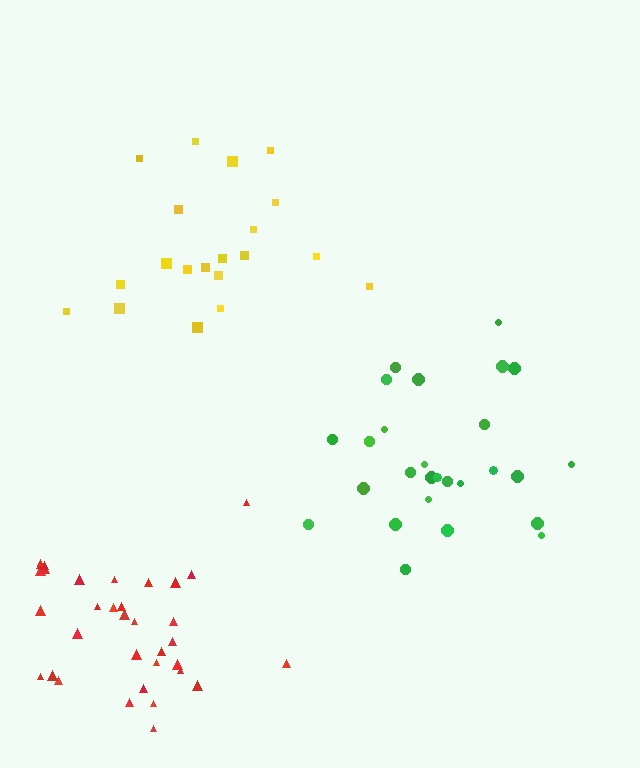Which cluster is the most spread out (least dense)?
Yellow.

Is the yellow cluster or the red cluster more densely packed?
Red.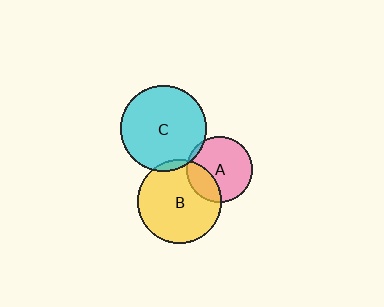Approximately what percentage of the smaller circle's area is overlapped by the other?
Approximately 25%.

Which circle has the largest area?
Circle C (cyan).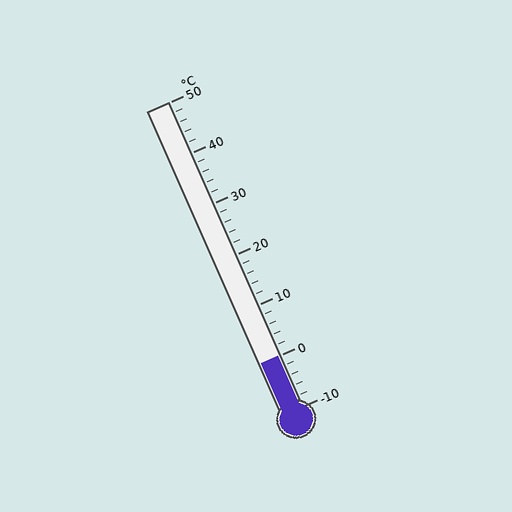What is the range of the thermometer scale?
The thermometer scale ranges from -10°C to 50°C.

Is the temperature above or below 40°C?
The temperature is below 40°C.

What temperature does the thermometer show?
The thermometer shows approximately 0°C.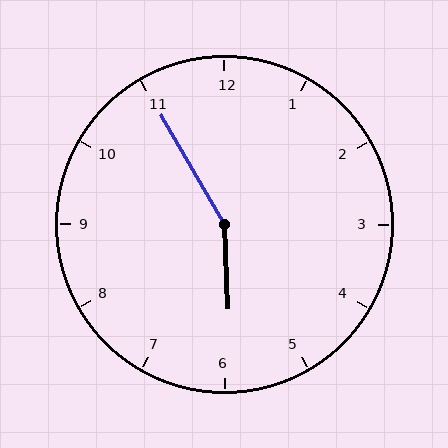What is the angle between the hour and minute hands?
Approximately 152 degrees.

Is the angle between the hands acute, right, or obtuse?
It is obtuse.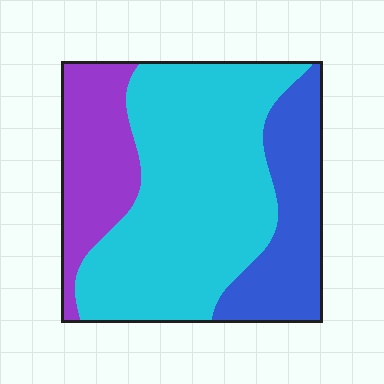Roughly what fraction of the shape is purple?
Purple takes up about one fifth (1/5) of the shape.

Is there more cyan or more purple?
Cyan.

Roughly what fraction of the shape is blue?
Blue covers 23% of the shape.